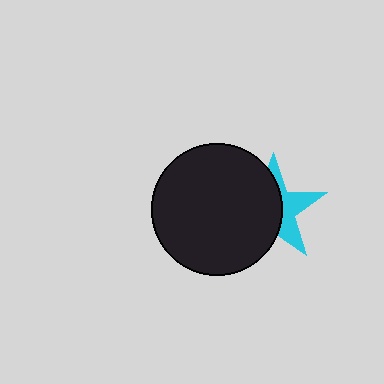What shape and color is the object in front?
The object in front is a black circle.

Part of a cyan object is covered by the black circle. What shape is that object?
It is a star.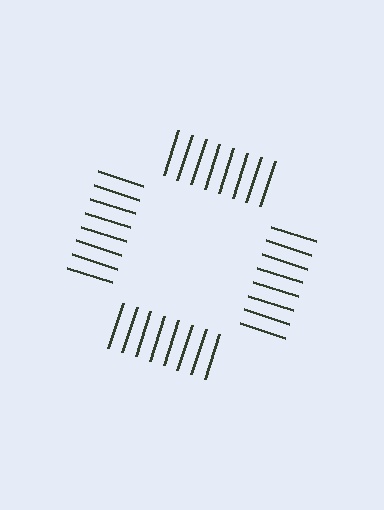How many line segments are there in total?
32 — 8 along each of the 4 edges.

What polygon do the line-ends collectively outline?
An illusory square — the line segments terminate on its edges but no continuous stroke is drawn.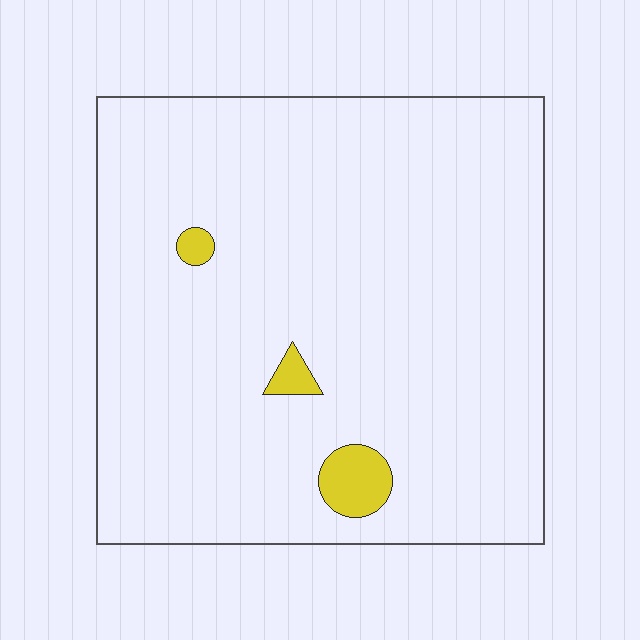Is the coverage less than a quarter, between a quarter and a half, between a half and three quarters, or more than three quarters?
Less than a quarter.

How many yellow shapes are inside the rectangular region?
3.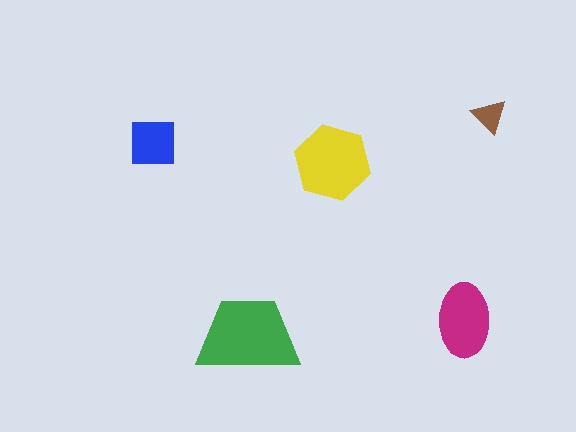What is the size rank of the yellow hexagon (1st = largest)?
2nd.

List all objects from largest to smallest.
The green trapezoid, the yellow hexagon, the magenta ellipse, the blue square, the brown triangle.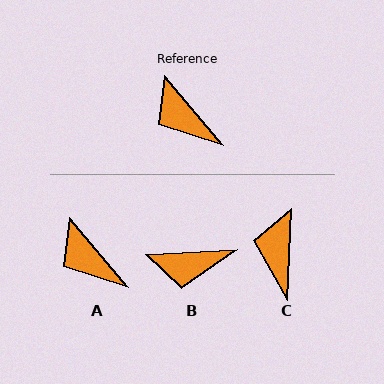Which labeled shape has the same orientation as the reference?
A.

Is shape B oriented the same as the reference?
No, it is off by about 53 degrees.